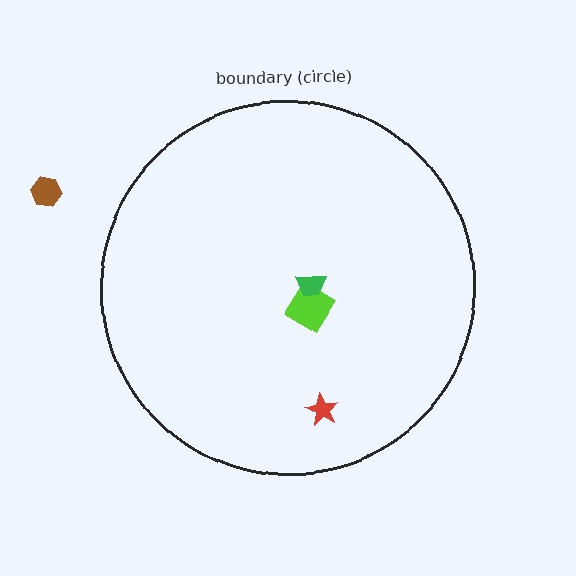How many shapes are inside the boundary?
3 inside, 1 outside.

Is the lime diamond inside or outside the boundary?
Inside.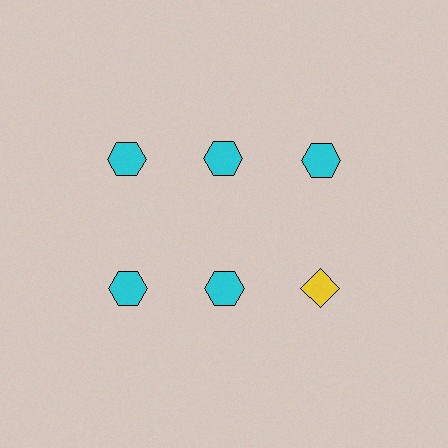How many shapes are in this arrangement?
There are 6 shapes arranged in a grid pattern.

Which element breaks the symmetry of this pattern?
The yellow diamond in the second row, center column breaks the symmetry. All other shapes are cyan hexagons.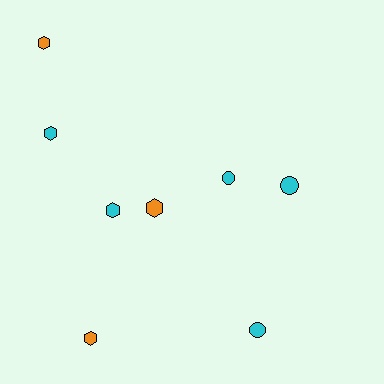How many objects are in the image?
There are 8 objects.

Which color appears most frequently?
Cyan, with 5 objects.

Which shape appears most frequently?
Hexagon, with 5 objects.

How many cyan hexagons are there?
There are 2 cyan hexagons.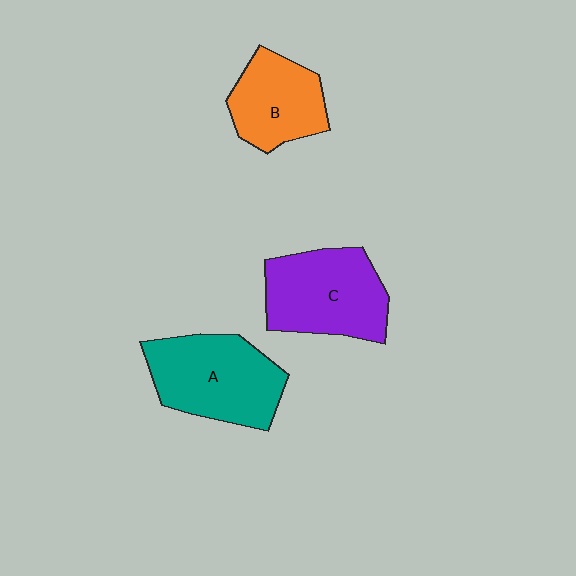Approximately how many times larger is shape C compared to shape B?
Approximately 1.3 times.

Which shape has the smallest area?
Shape B (orange).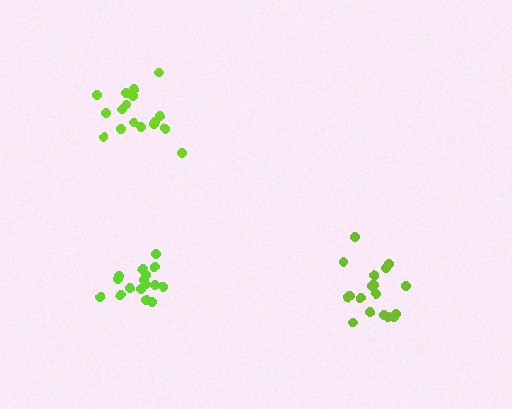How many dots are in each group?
Group 1: 17 dots, Group 2: 18 dots, Group 3: 16 dots (51 total).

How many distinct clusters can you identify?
There are 3 distinct clusters.